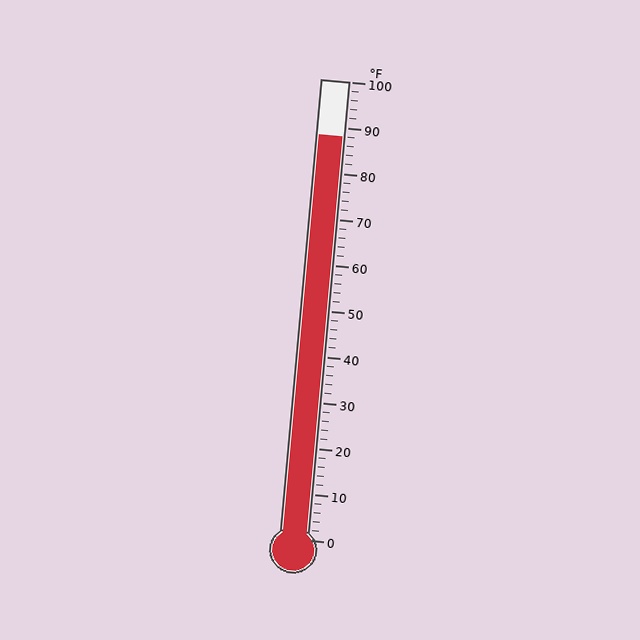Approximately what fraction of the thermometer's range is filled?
The thermometer is filled to approximately 90% of its range.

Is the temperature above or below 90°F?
The temperature is below 90°F.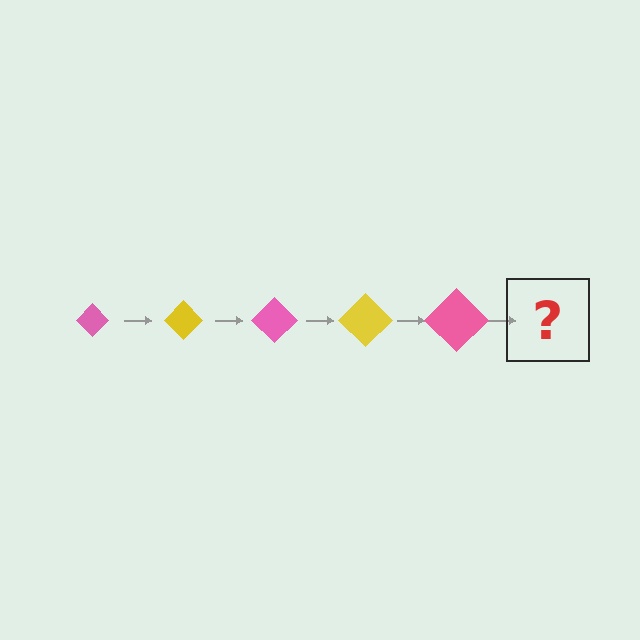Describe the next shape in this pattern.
It should be a yellow diamond, larger than the previous one.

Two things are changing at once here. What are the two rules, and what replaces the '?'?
The two rules are that the diamond grows larger each step and the color cycles through pink and yellow. The '?' should be a yellow diamond, larger than the previous one.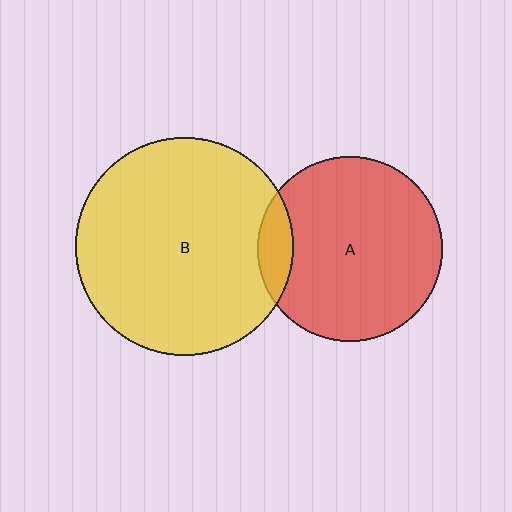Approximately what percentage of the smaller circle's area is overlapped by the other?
Approximately 10%.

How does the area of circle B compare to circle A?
Approximately 1.4 times.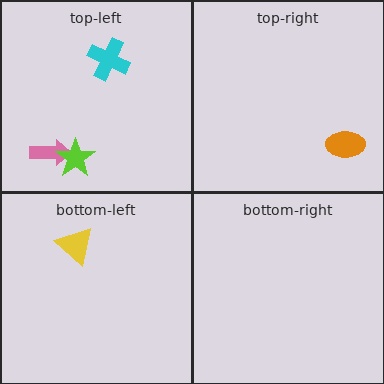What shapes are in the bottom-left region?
The yellow triangle.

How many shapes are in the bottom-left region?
1.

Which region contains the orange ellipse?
The top-right region.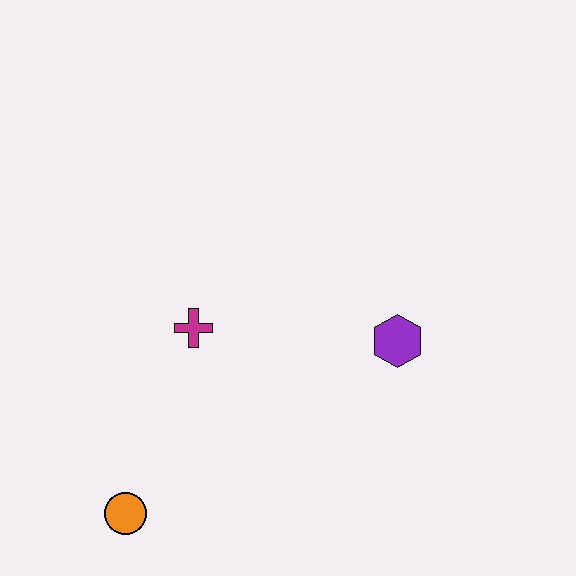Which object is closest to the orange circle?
The magenta cross is closest to the orange circle.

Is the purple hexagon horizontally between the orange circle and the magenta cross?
No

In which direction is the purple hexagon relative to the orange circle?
The purple hexagon is to the right of the orange circle.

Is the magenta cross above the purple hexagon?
Yes